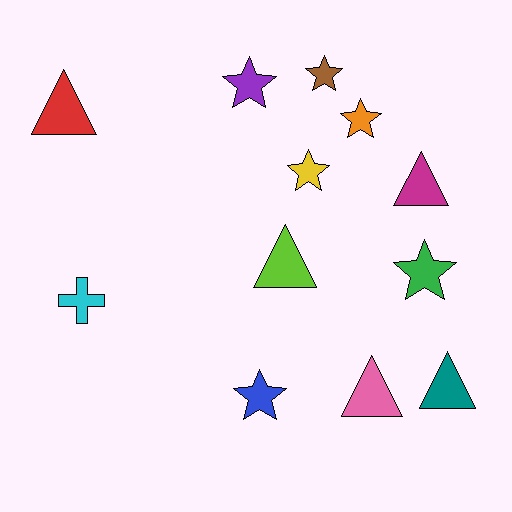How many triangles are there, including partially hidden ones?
There are 5 triangles.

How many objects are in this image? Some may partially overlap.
There are 12 objects.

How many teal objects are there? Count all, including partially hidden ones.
There is 1 teal object.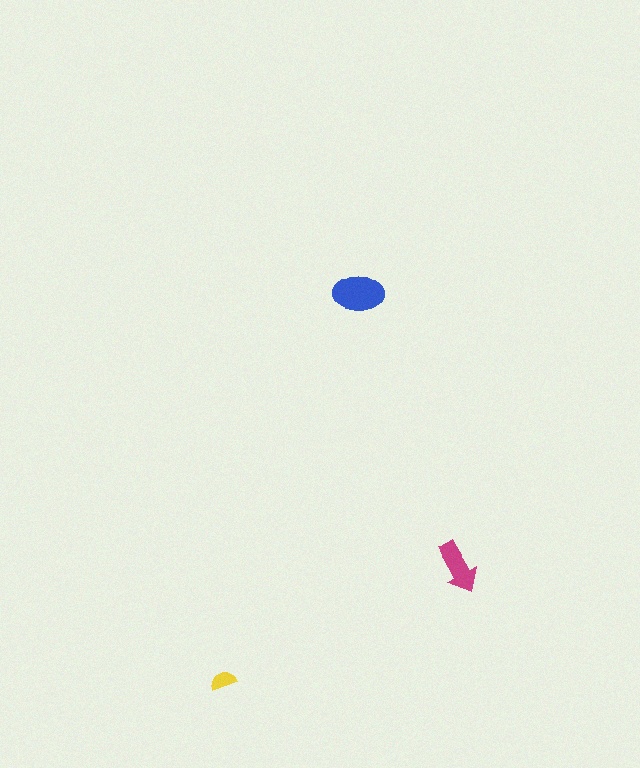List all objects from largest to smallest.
The blue ellipse, the magenta arrow, the yellow semicircle.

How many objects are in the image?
There are 3 objects in the image.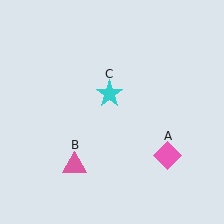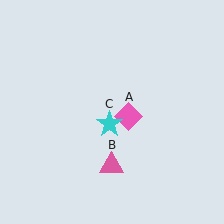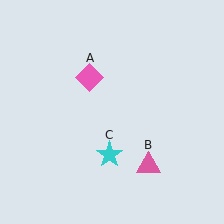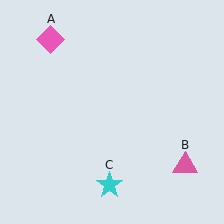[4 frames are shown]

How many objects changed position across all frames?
3 objects changed position: pink diamond (object A), pink triangle (object B), cyan star (object C).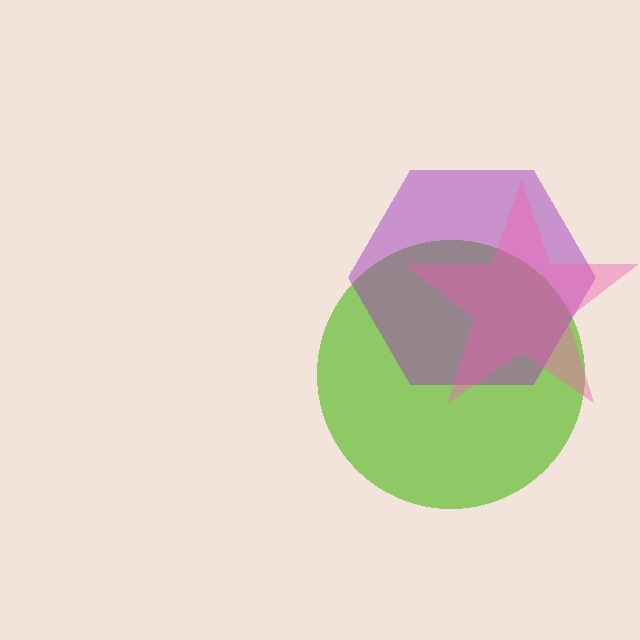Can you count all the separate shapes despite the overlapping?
Yes, there are 3 separate shapes.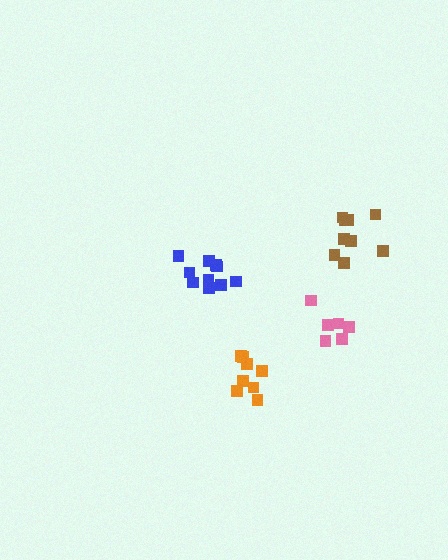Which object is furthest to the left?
The blue cluster is leftmost.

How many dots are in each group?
Group 1: 10 dots, Group 2: 8 dots, Group 3: 9 dots, Group 4: 7 dots (34 total).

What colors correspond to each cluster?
The clusters are colored: blue, orange, brown, pink.